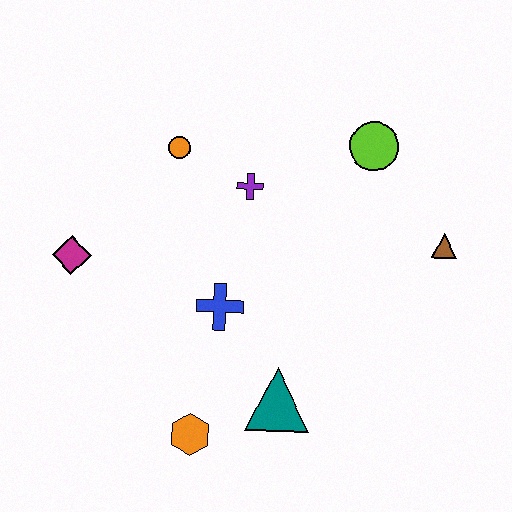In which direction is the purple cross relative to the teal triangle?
The purple cross is above the teal triangle.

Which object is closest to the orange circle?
The purple cross is closest to the orange circle.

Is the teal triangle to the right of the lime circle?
No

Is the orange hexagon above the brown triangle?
No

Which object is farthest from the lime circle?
The orange hexagon is farthest from the lime circle.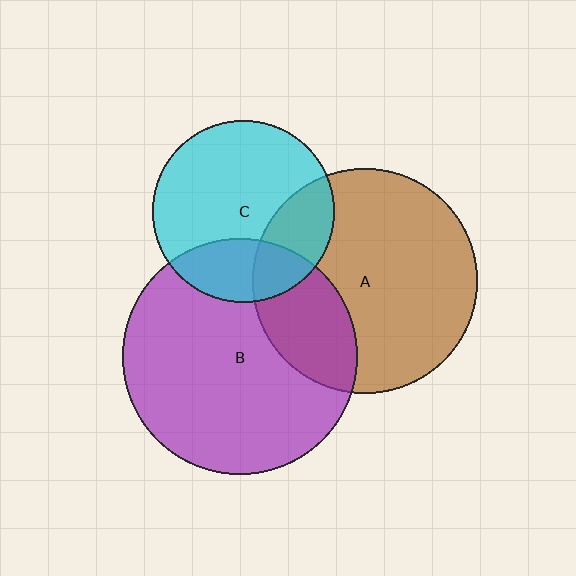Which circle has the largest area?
Circle B (purple).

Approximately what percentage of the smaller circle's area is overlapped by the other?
Approximately 25%.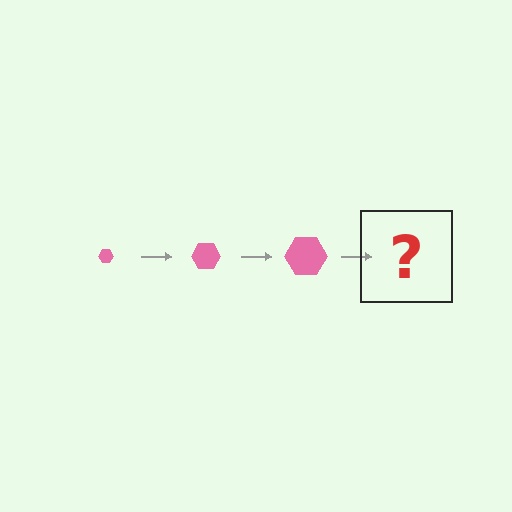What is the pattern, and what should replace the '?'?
The pattern is that the hexagon gets progressively larger each step. The '?' should be a pink hexagon, larger than the previous one.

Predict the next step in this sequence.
The next step is a pink hexagon, larger than the previous one.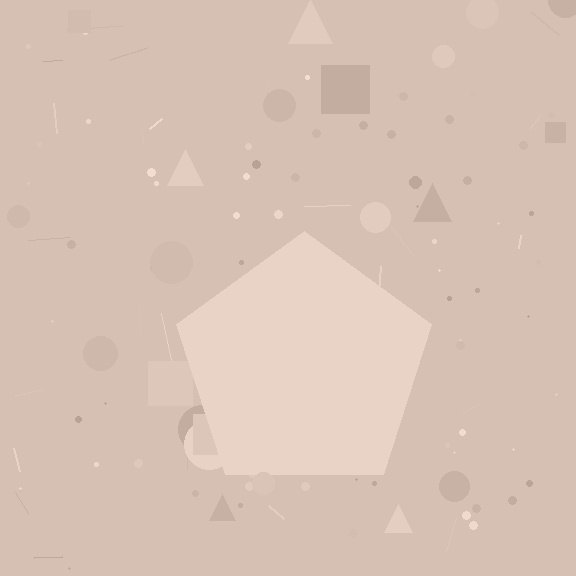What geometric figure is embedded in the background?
A pentagon is embedded in the background.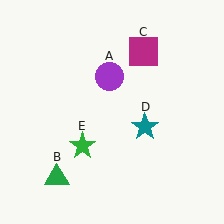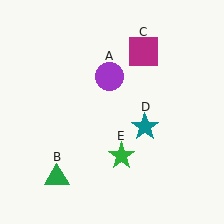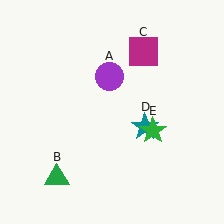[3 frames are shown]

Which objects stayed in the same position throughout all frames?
Purple circle (object A) and green triangle (object B) and magenta square (object C) and teal star (object D) remained stationary.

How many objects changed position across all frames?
1 object changed position: green star (object E).